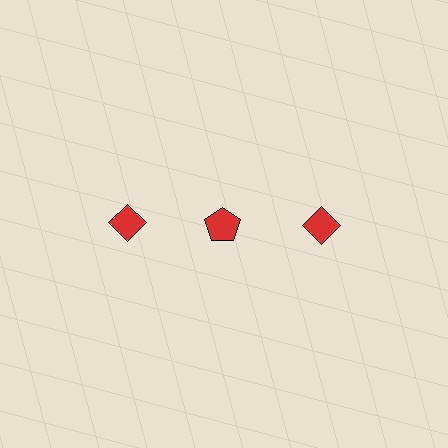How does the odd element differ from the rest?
It has a different shape: pentagon instead of diamond.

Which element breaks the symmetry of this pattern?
The red pentagon in the top row, second from left column breaks the symmetry. All other shapes are red diamonds.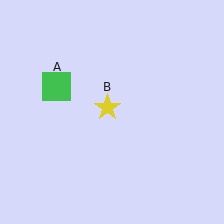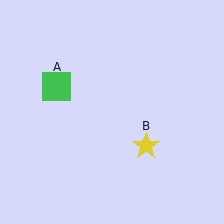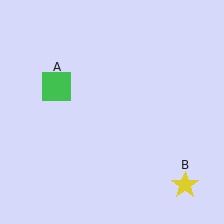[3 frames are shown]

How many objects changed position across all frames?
1 object changed position: yellow star (object B).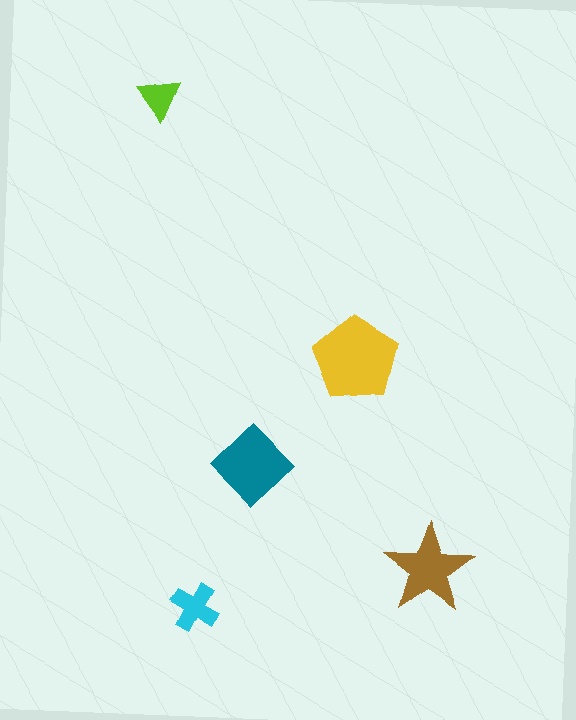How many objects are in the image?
There are 5 objects in the image.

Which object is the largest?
The yellow pentagon.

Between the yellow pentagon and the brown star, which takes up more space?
The yellow pentagon.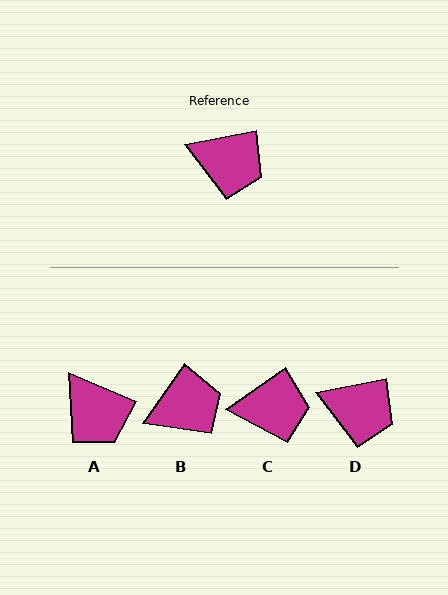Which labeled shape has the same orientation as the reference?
D.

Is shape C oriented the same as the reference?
No, it is off by about 24 degrees.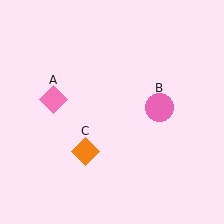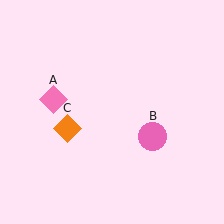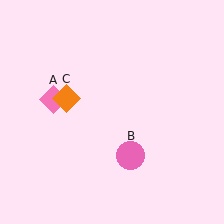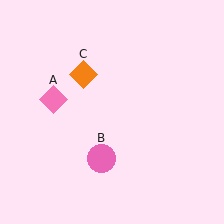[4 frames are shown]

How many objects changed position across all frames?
2 objects changed position: pink circle (object B), orange diamond (object C).